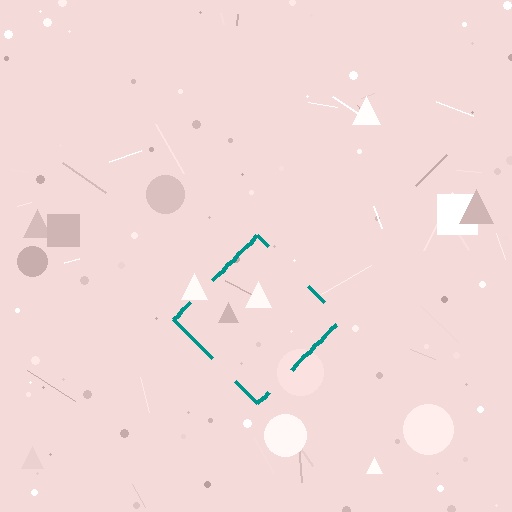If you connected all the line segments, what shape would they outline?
They would outline a diamond.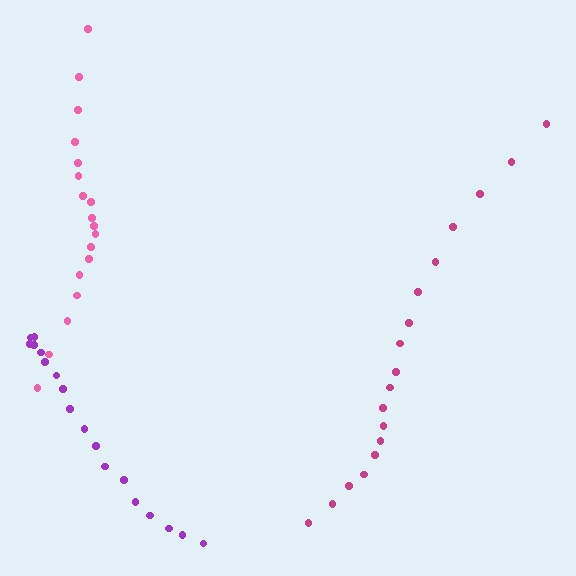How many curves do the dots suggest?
There are 3 distinct paths.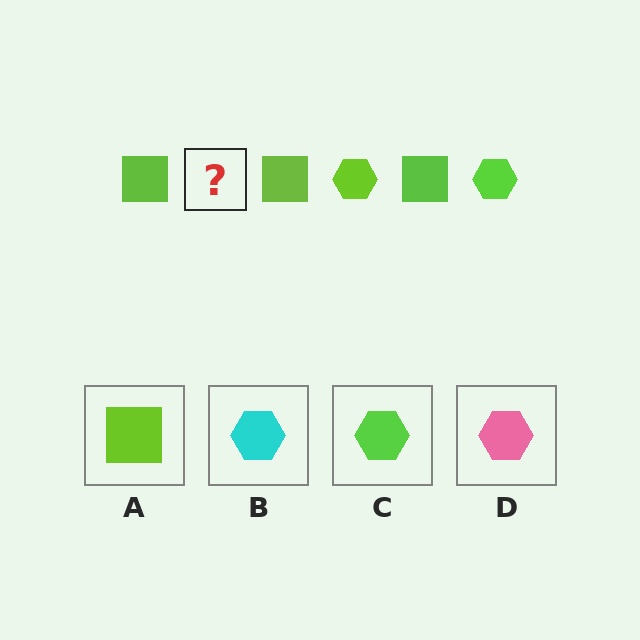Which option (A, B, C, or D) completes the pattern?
C.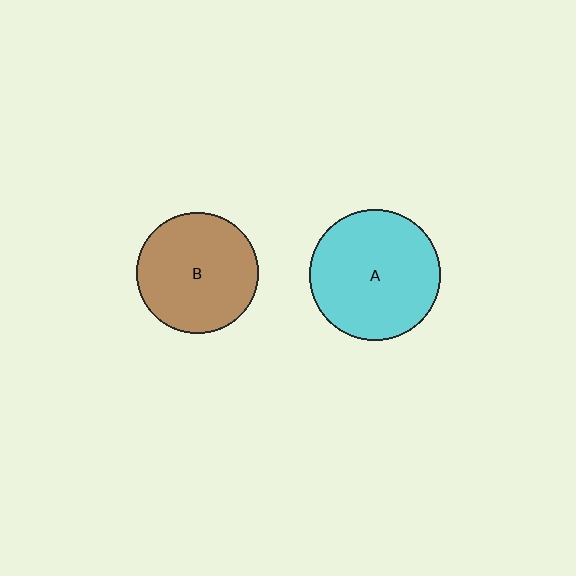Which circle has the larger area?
Circle A (cyan).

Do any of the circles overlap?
No, none of the circles overlap.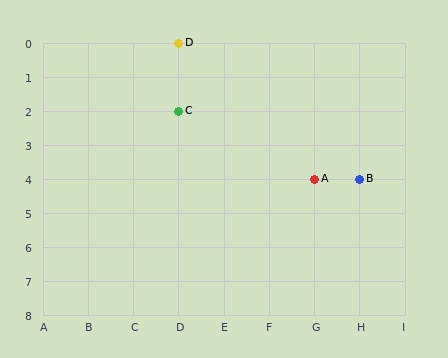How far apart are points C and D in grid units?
Points C and D are 2 rows apart.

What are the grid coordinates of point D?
Point D is at grid coordinates (D, 0).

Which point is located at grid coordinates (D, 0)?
Point D is at (D, 0).